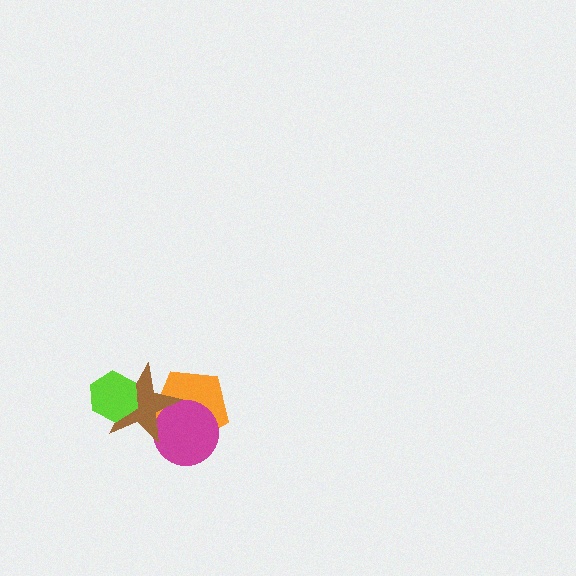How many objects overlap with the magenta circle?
2 objects overlap with the magenta circle.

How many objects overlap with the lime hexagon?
1 object overlaps with the lime hexagon.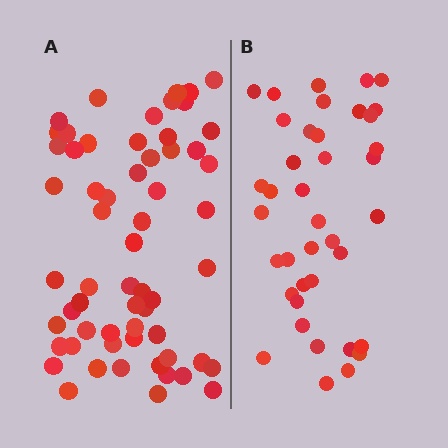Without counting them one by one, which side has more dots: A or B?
Region A (the left region) has more dots.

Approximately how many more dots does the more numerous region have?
Region A has approximately 20 more dots than region B.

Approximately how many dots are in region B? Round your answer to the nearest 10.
About 40 dots. (The exact count is 39, which rounds to 40.)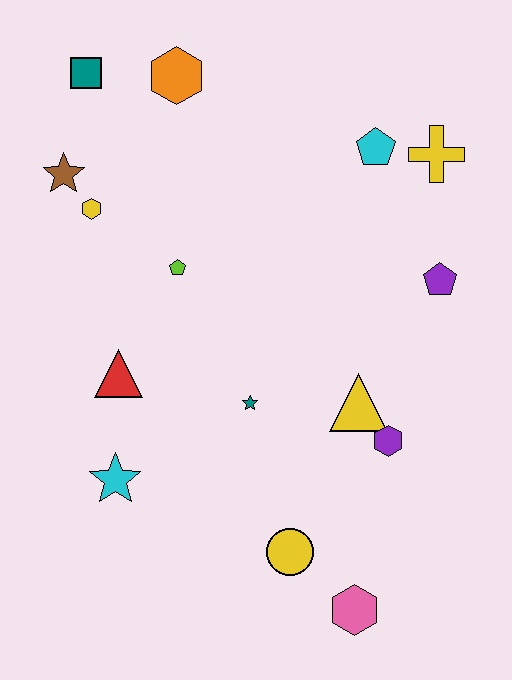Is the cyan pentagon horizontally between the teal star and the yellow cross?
Yes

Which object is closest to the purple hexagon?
The yellow triangle is closest to the purple hexagon.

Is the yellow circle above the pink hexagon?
Yes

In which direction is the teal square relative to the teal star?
The teal square is above the teal star.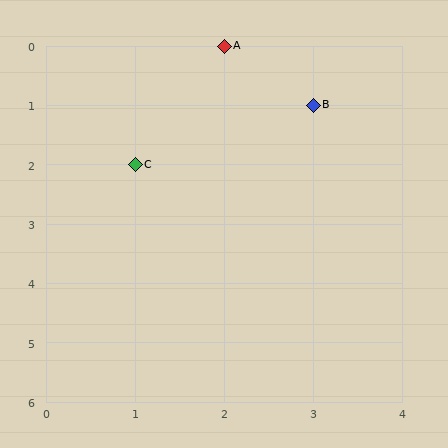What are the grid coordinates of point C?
Point C is at grid coordinates (1, 2).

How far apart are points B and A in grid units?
Points B and A are 1 column and 1 row apart (about 1.4 grid units diagonally).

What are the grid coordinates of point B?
Point B is at grid coordinates (3, 1).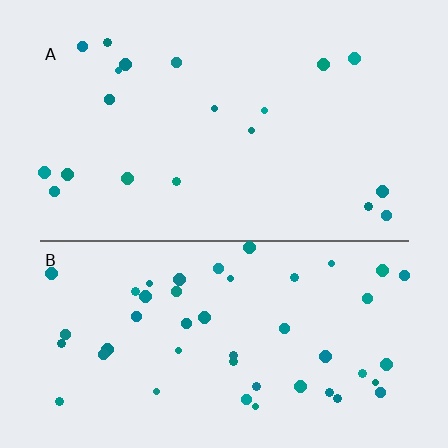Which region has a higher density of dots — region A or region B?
B (the bottom).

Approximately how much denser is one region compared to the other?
Approximately 2.4× — region B over region A.